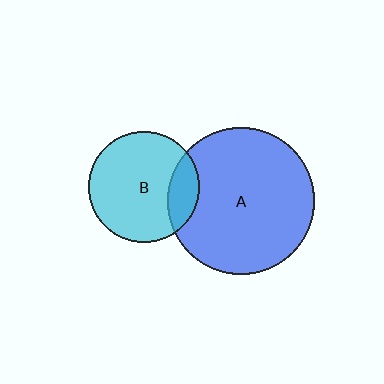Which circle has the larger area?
Circle A (blue).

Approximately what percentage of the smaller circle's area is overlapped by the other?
Approximately 20%.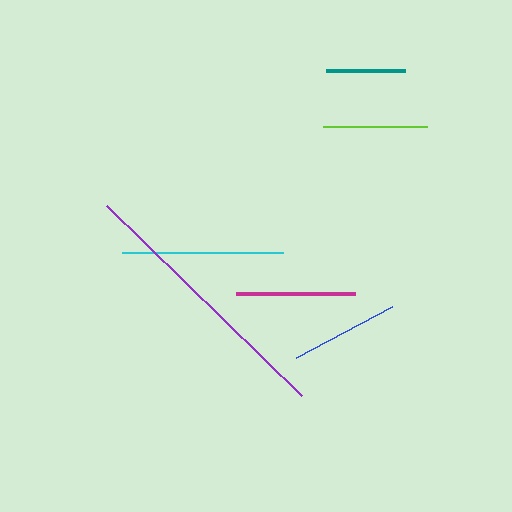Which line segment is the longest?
The purple line is the longest at approximately 272 pixels.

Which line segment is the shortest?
The teal line is the shortest at approximately 79 pixels.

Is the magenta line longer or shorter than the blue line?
The magenta line is longer than the blue line.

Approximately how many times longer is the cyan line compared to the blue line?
The cyan line is approximately 1.5 times the length of the blue line.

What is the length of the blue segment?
The blue segment is approximately 109 pixels long.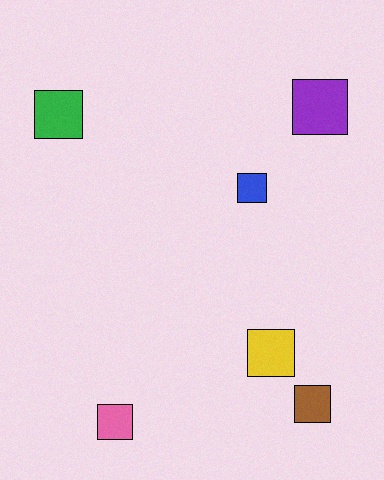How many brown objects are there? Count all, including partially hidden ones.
There is 1 brown object.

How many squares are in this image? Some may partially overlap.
There are 6 squares.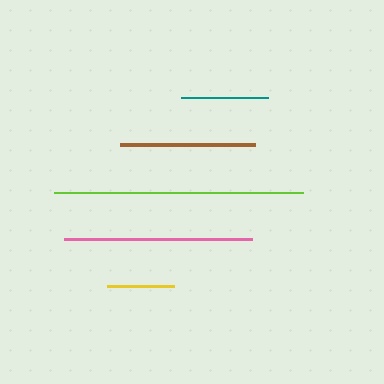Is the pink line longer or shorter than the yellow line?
The pink line is longer than the yellow line.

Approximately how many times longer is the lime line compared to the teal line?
The lime line is approximately 2.9 times the length of the teal line.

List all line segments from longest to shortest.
From longest to shortest: lime, pink, brown, teal, yellow.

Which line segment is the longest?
The lime line is the longest at approximately 249 pixels.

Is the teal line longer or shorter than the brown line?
The brown line is longer than the teal line.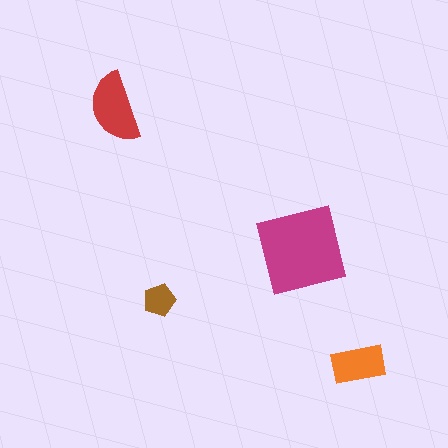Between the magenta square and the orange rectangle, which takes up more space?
The magenta square.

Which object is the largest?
The magenta square.